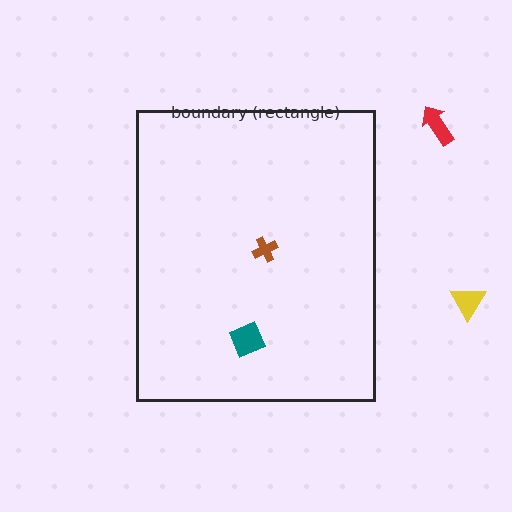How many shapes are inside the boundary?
2 inside, 2 outside.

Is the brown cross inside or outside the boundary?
Inside.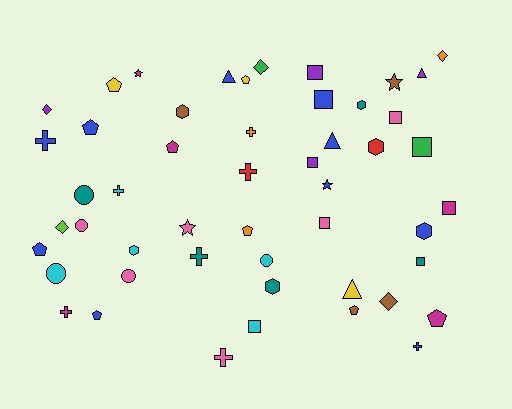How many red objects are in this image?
There are 2 red objects.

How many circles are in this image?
There are 5 circles.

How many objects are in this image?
There are 50 objects.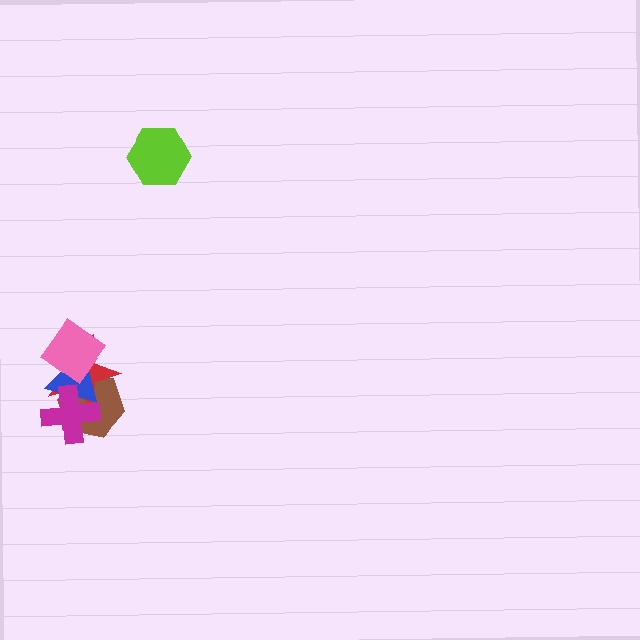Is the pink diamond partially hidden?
No, no other shape covers it.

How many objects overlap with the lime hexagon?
0 objects overlap with the lime hexagon.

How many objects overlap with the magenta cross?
3 objects overlap with the magenta cross.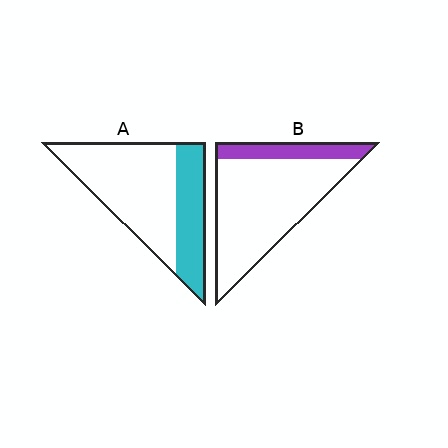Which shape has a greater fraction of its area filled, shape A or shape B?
Shape A.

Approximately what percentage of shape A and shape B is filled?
A is approximately 35% and B is approximately 20%.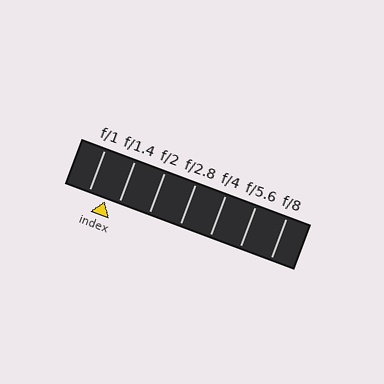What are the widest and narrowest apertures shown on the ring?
The widest aperture shown is f/1 and the narrowest is f/8.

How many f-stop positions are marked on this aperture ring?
There are 7 f-stop positions marked.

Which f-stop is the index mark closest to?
The index mark is closest to f/1.4.